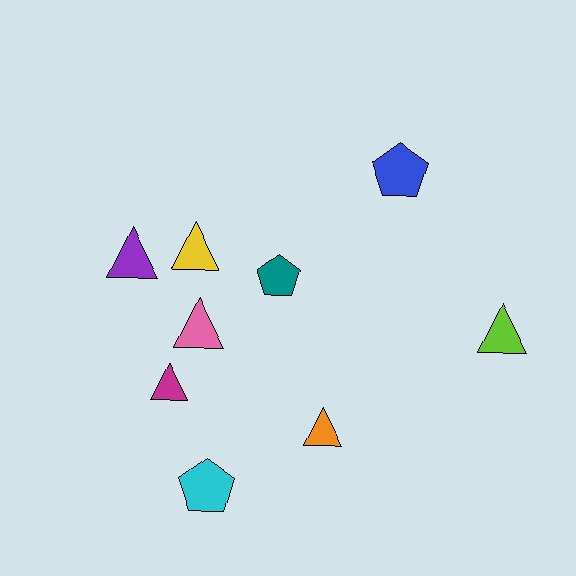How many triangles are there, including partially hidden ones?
There are 6 triangles.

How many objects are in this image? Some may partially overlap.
There are 9 objects.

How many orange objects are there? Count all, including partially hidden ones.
There is 1 orange object.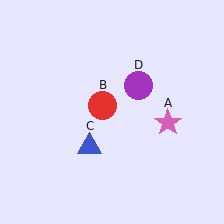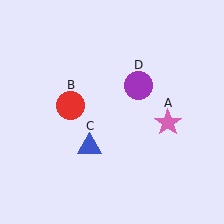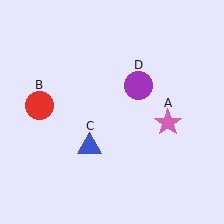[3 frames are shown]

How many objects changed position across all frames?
1 object changed position: red circle (object B).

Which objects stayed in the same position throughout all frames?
Pink star (object A) and blue triangle (object C) and purple circle (object D) remained stationary.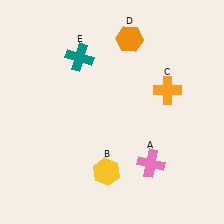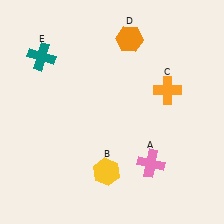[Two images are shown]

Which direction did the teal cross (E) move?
The teal cross (E) moved left.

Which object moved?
The teal cross (E) moved left.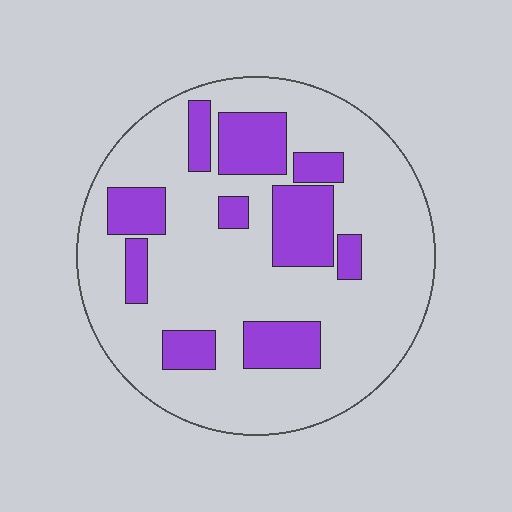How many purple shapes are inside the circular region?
10.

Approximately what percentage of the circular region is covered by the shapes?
Approximately 25%.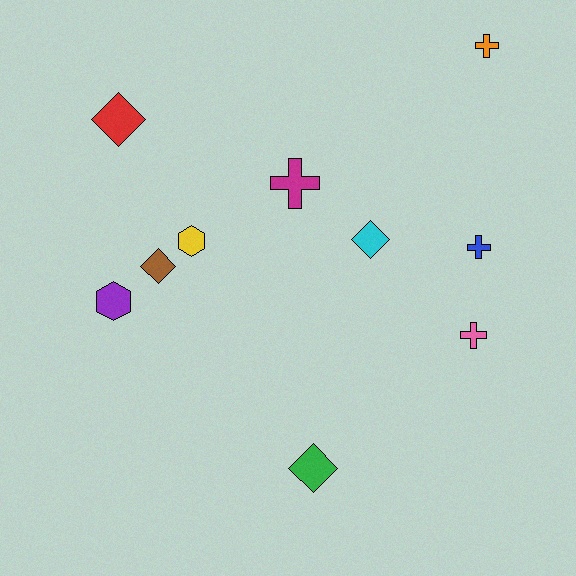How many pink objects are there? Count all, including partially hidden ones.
There is 1 pink object.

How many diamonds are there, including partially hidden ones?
There are 4 diamonds.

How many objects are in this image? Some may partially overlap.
There are 10 objects.